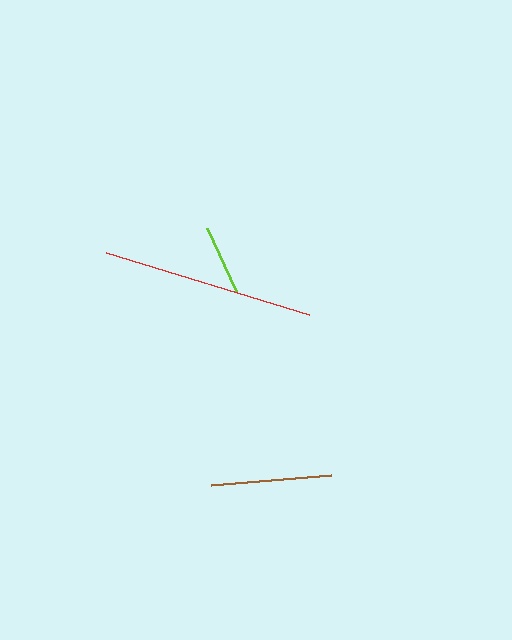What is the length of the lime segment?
The lime segment is approximately 69 pixels long.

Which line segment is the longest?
The red line is the longest at approximately 212 pixels.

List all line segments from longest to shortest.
From longest to shortest: red, brown, lime.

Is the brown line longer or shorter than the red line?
The red line is longer than the brown line.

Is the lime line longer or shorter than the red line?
The red line is longer than the lime line.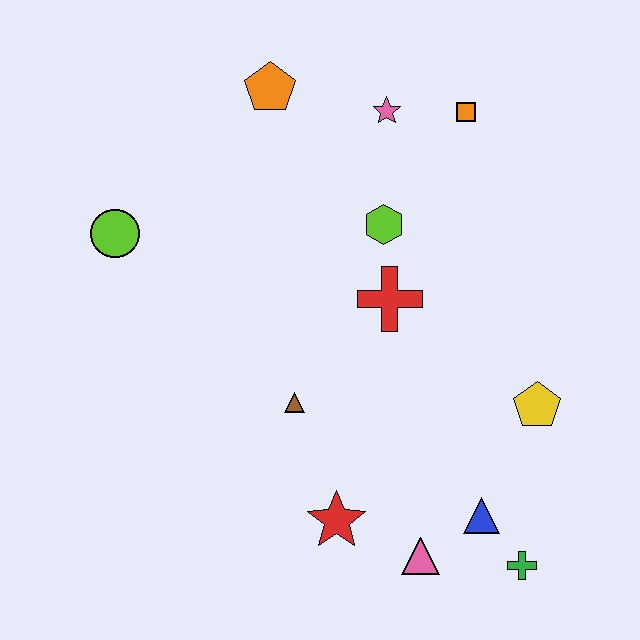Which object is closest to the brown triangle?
The red star is closest to the brown triangle.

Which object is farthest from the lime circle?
The green cross is farthest from the lime circle.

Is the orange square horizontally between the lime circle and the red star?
No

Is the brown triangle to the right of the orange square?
No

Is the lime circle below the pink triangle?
No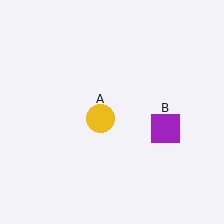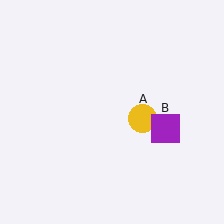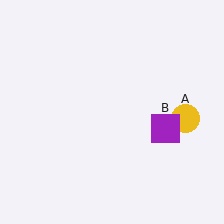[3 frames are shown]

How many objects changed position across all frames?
1 object changed position: yellow circle (object A).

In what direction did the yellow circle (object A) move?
The yellow circle (object A) moved right.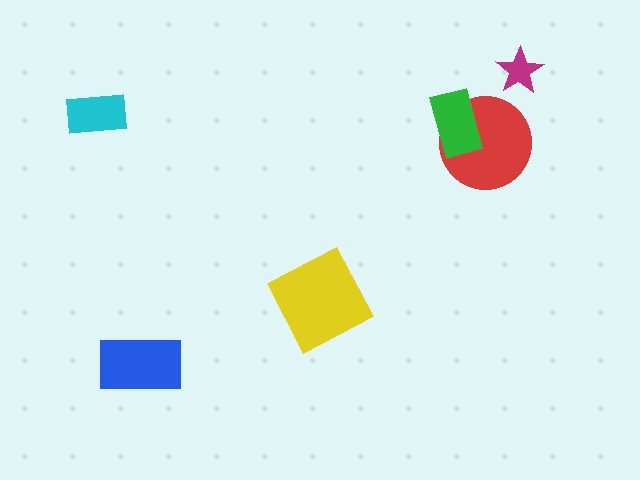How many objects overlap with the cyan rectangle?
0 objects overlap with the cyan rectangle.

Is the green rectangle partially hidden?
No, no other shape covers it.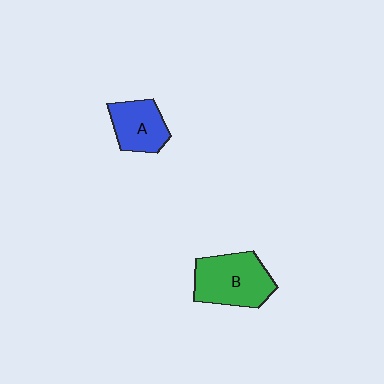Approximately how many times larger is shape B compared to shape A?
Approximately 1.5 times.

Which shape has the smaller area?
Shape A (blue).